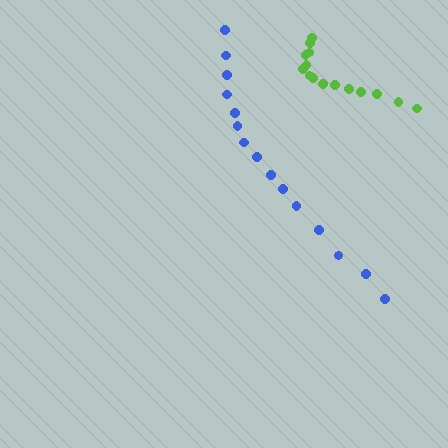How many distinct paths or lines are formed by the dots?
There are 2 distinct paths.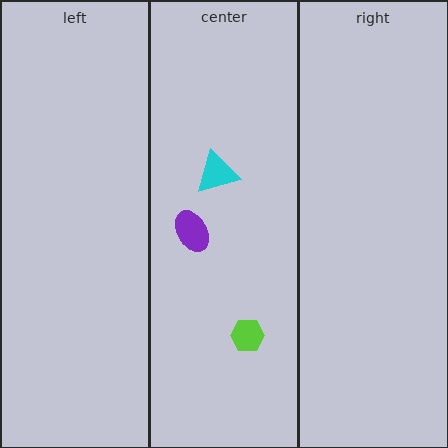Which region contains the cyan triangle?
The center region.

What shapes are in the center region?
The lime hexagon, the purple ellipse, the cyan triangle.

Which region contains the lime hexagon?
The center region.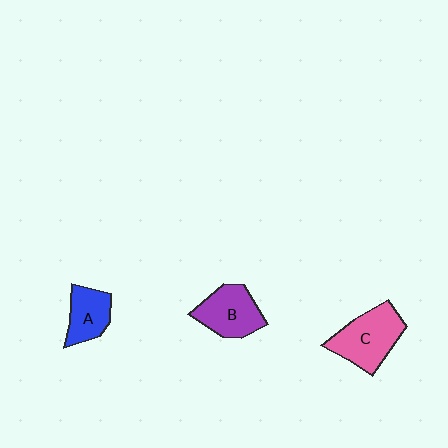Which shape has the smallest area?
Shape A (blue).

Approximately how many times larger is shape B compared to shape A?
Approximately 1.3 times.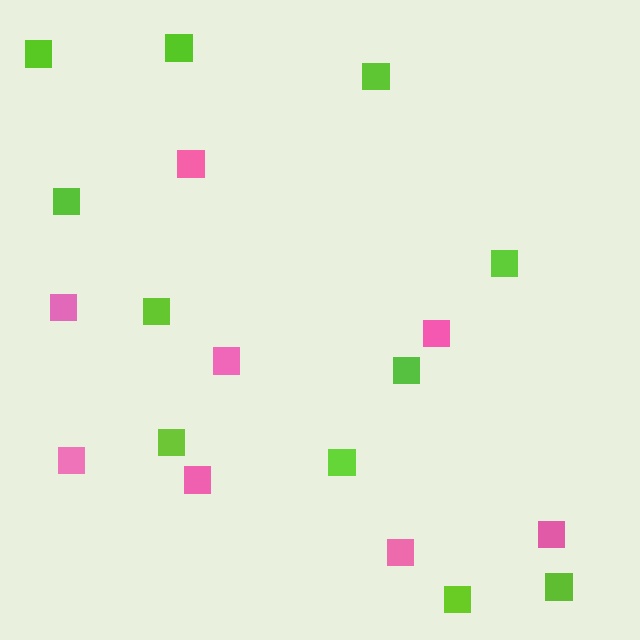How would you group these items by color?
There are 2 groups: one group of lime squares (11) and one group of pink squares (8).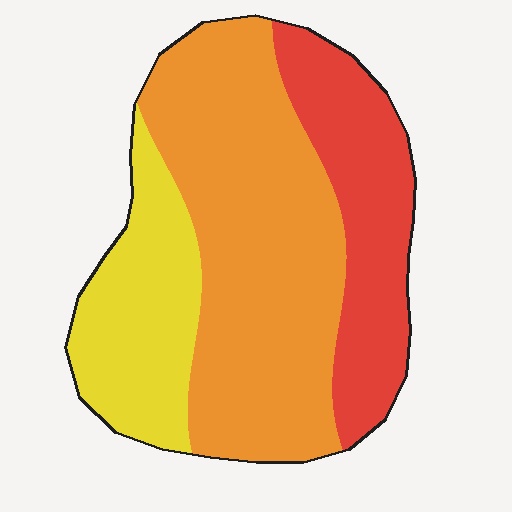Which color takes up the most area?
Orange, at roughly 50%.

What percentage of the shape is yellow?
Yellow takes up about one quarter (1/4) of the shape.